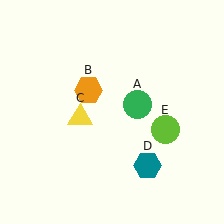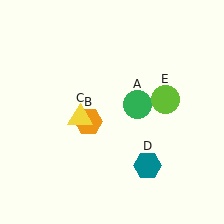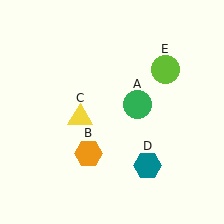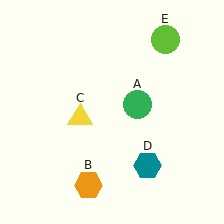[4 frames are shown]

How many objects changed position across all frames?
2 objects changed position: orange hexagon (object B), lime circle (object E).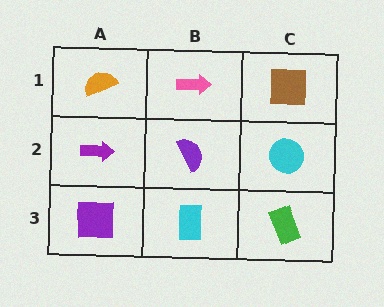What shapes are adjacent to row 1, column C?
A cyan circle (row 2, column C), a pink arrow (row 1, column B).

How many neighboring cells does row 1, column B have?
3.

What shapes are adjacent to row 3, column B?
A purple semicircle (row 2, column B), a purple square (row 3, column A), a green rectangle (row 3, column C).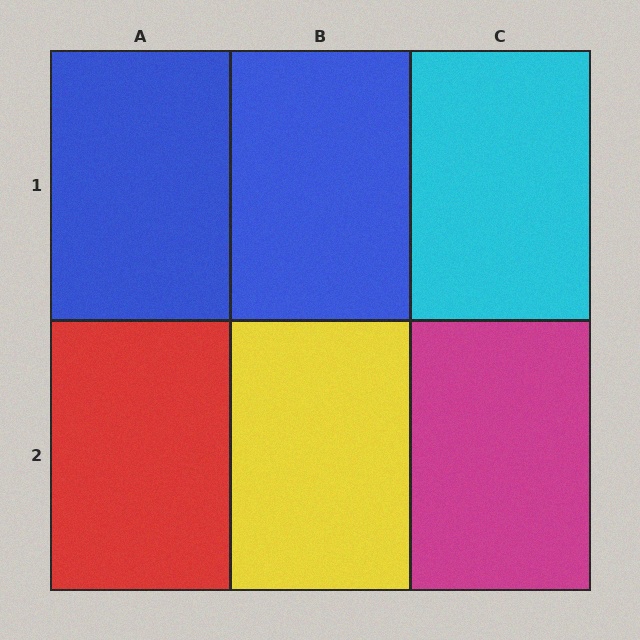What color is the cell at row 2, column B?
Yellow.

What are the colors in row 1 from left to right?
Blue, blue, cyan.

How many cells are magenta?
1 cell is magenta.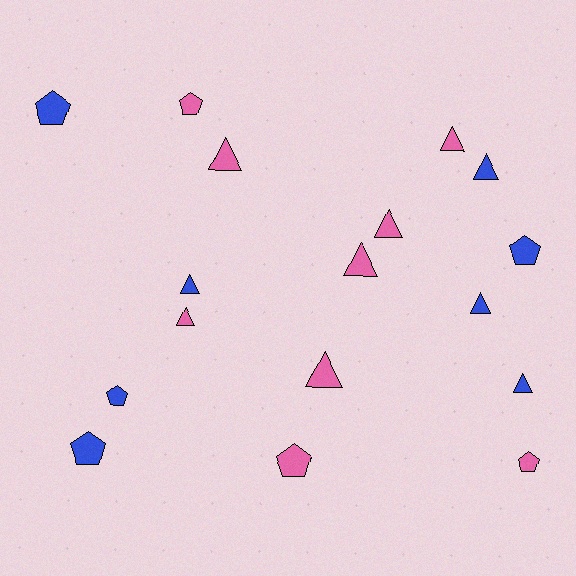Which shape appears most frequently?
Triangle, with 10 objects.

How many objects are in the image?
There are 17 objects.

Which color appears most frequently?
Pink, with 9 objects.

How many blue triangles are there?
There are 4 blue triangles.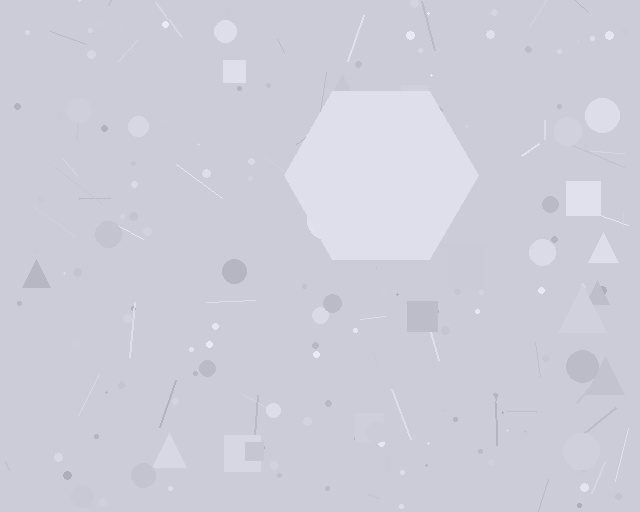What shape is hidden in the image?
A hexagon is hidden in the image.